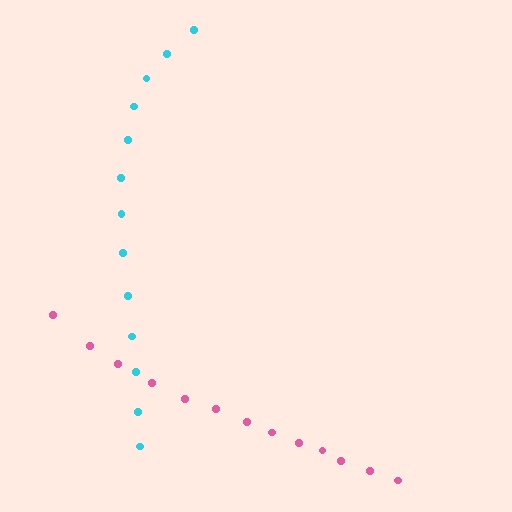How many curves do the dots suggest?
There are 2 distinct paths.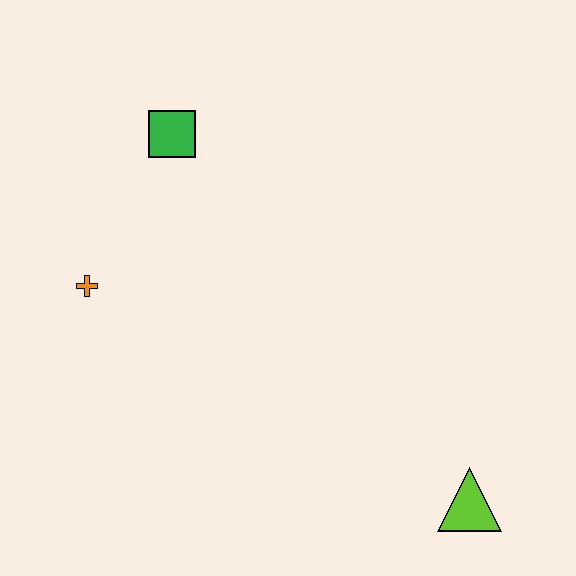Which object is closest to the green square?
The orange cross is closest to the green square.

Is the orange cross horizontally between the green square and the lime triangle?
No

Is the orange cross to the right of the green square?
No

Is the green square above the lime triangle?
Yes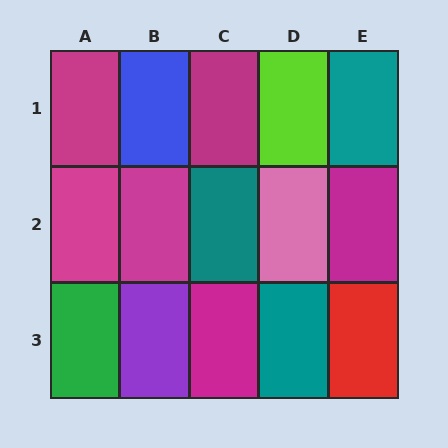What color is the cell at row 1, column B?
Blue.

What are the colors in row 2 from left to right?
Magenta, magenta, teal, pink, magenta.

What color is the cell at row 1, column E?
Teal.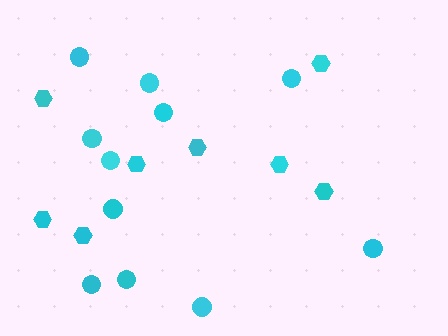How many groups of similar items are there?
There are 2 groups: one group of hexagons (8) and one group of circles (11).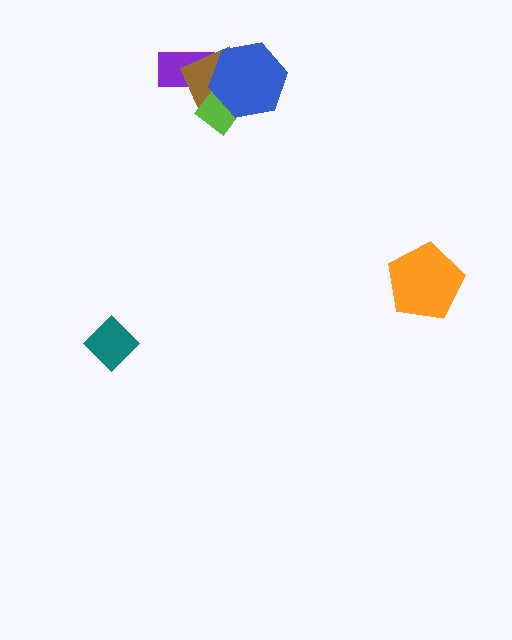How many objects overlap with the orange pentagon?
0 objects overlap with the orange pentagon.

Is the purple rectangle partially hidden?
Yes, it is partially covered by another shape.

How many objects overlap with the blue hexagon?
2 objects overlap with the blue hexagon.